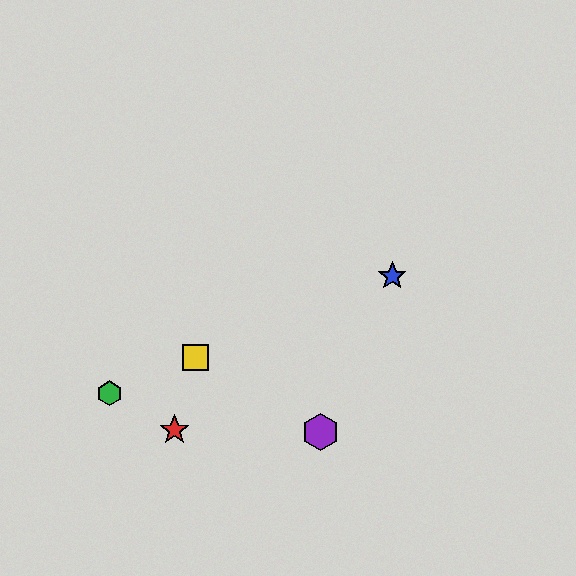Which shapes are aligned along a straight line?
The blue star, the green hexagon, the yellow square are aligned along a straight line.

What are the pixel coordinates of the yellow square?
The yellow square is at (196, 358).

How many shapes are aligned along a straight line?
3 shapes (the blue star, the green hexagon, the yellow square) are aligned along a straight line.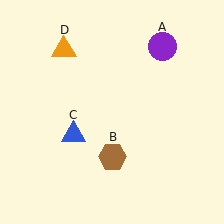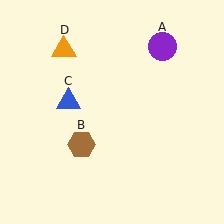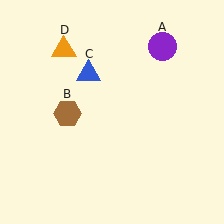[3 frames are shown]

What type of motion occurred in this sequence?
The brown hexagon (object B), blue triangle (object C) rotated clockwise around the center of the scene.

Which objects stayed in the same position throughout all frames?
Purple circle (object A) and orange triangle (object D) remained stationary.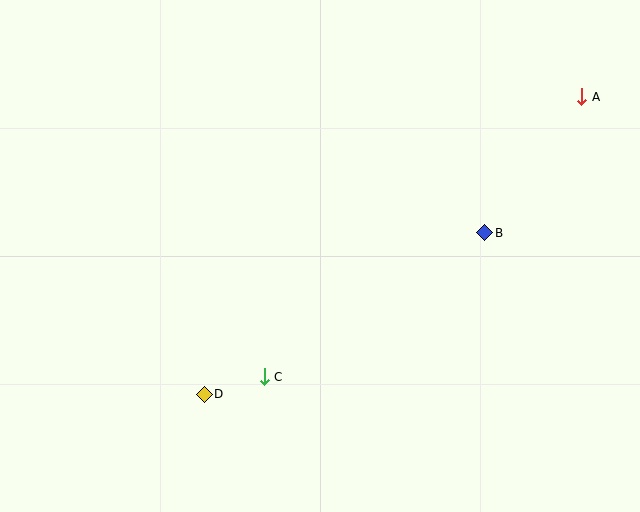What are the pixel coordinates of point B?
Point B is at (485, 233).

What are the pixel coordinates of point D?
Point D is at (204, 394).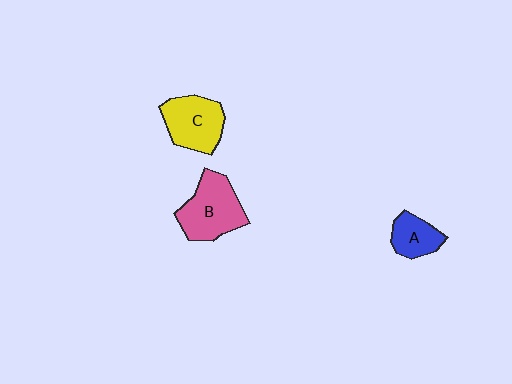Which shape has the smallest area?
Shape A (blue).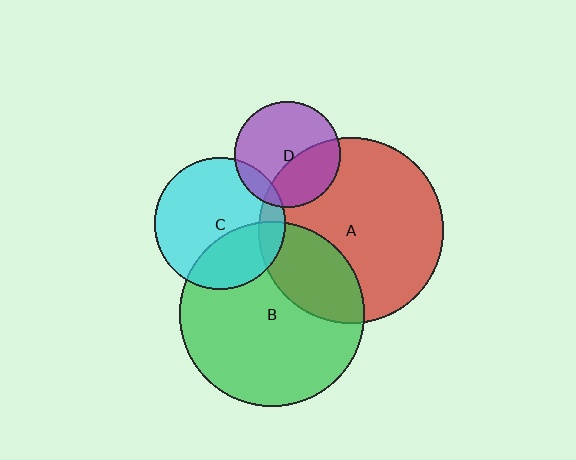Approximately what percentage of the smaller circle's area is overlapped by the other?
Approximately 10%.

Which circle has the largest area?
Circle A (red).